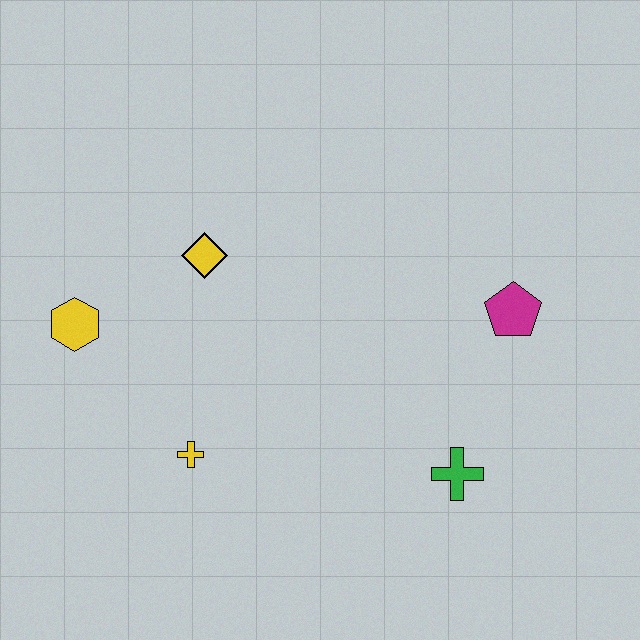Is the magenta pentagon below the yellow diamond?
Yes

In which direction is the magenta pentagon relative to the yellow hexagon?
The magenta pentagon is to the right of the yellow hexagon.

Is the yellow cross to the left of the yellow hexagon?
No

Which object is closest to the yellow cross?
The yellow hexagon is closest to the yellow cross.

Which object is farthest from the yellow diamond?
The green cross is farthest from the yellow diamond.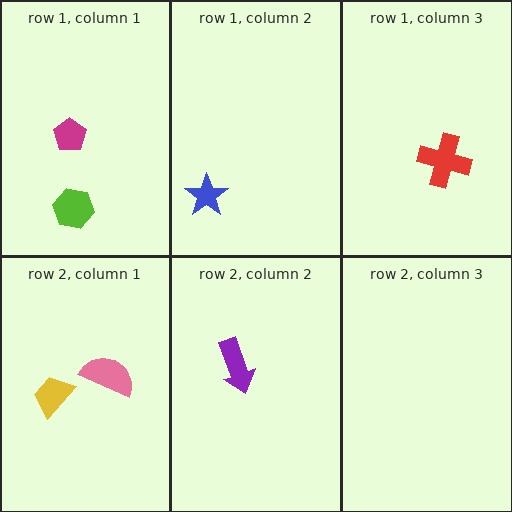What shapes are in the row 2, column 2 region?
The purple arrow.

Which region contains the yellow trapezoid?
The row 2, column 1 region.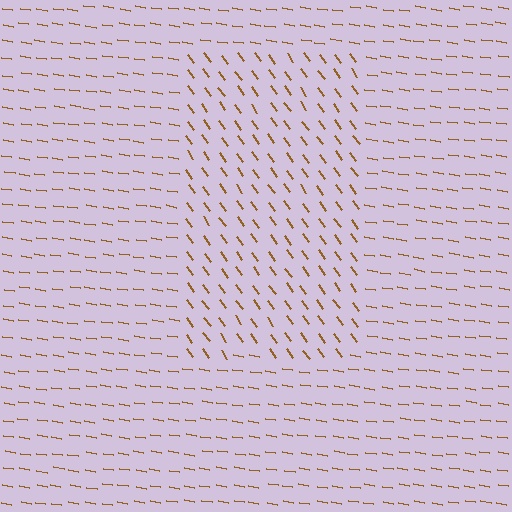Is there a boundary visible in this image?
Yes, there is a texture boundary formed by a change in line orientation.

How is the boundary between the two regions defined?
The boundary is defined purely by a change in line orientation (approximately 45 degrees difference). All lines are the same color and thickness.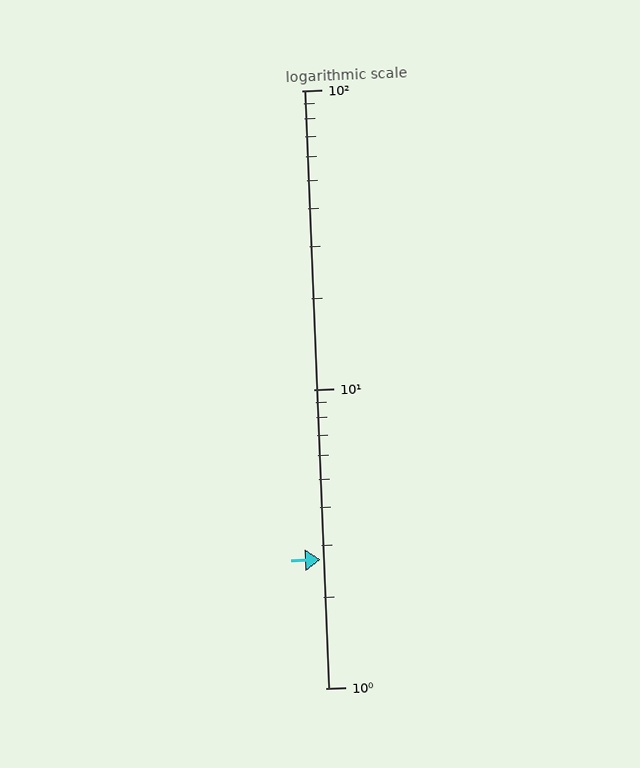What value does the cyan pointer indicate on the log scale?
The pointer indicates approximately 2.7.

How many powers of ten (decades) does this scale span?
The scale spans 2 decades, from 1 to 100.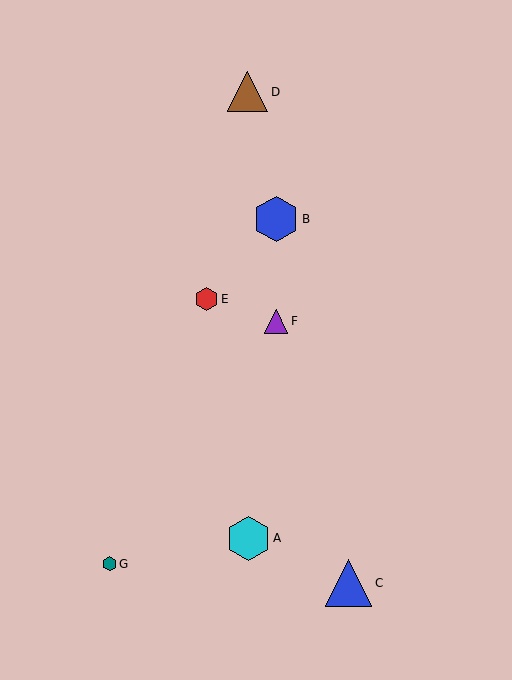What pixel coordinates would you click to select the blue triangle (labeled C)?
Click at (349, 583) to select the blue triangle C.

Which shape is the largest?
The blue triangle (labeled C) is the largest.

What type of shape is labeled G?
Shape G is a teal hexagon.